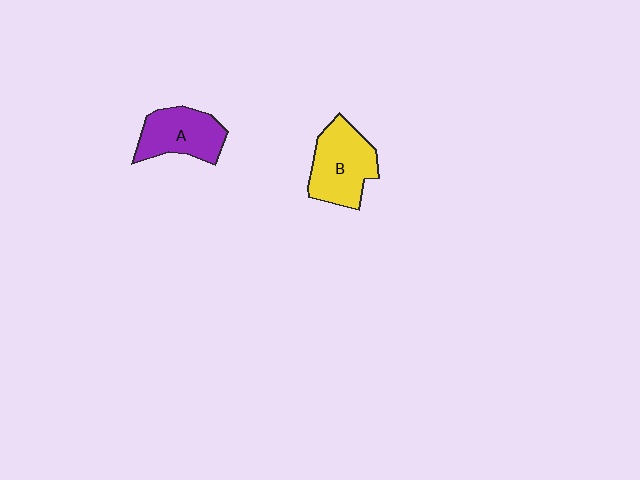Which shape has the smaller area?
Shape A (purple).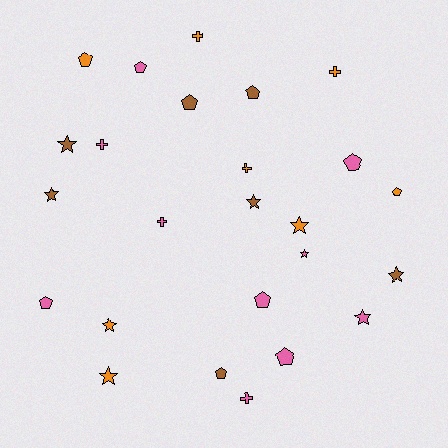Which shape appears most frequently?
Pentagon, with 10 objects.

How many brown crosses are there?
There are no brown crosses.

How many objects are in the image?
There are 25 objects.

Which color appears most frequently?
Pink, with 10 objects.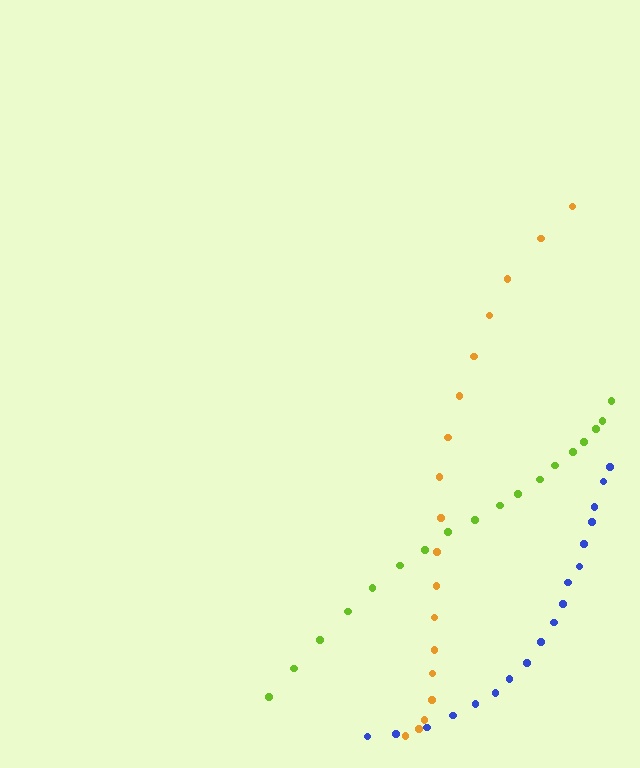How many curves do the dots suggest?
There are 3 distinct paths.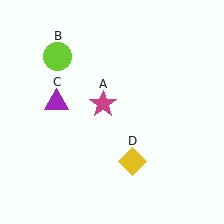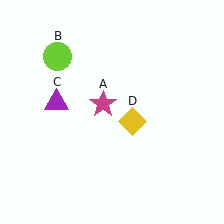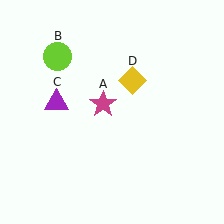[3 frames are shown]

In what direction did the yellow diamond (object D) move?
The yellow diamond (object D) moved up.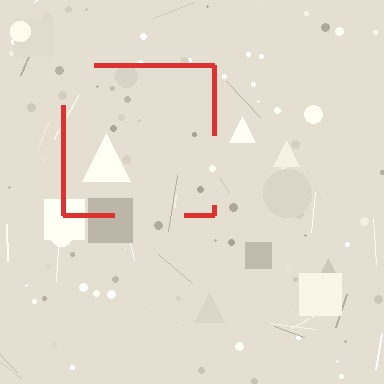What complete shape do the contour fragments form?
The contour fragments form a square.